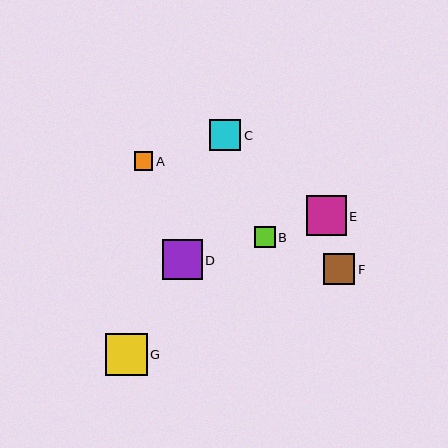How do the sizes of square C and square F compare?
Square C and square F are approximately the same size.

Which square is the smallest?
Square A is the smallest with a size of approximately 19 pixels.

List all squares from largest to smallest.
From largest to smallest: G, D, E, C, F, B, A.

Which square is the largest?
Square G is the largest with a size of approximately 42 pixels.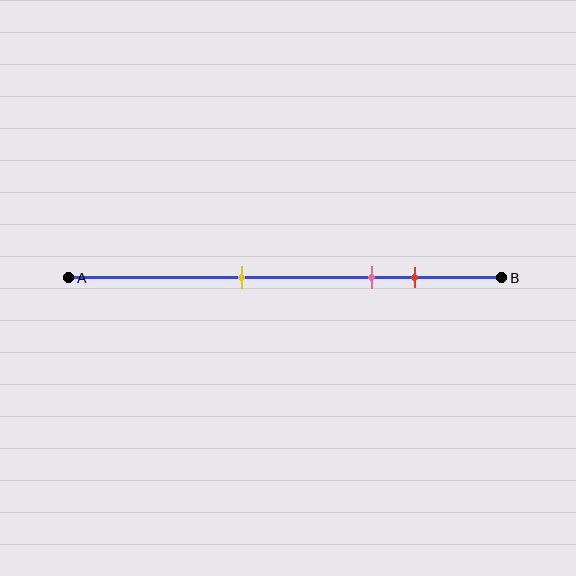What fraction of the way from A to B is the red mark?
The red mark is approximately 80% (0.8) of the way from A to B.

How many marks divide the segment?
There are 3 marks dividing the segment.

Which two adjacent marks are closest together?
The pink and red marks are the closest adjacent pair.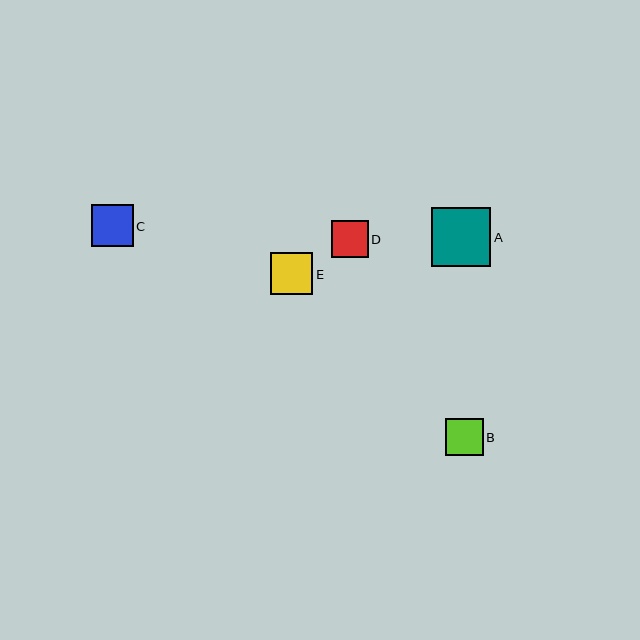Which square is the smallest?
Square D is the smallest with a size of approximately 37 pixels.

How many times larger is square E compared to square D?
Square E is approximately 1.1 times the size of square D.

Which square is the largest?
Square A is the largest with a size of approximately 59 pixels.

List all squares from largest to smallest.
From largest to smallest: A, E, C, B, D.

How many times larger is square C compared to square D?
Square C is approximately 1.1 times the size of square D.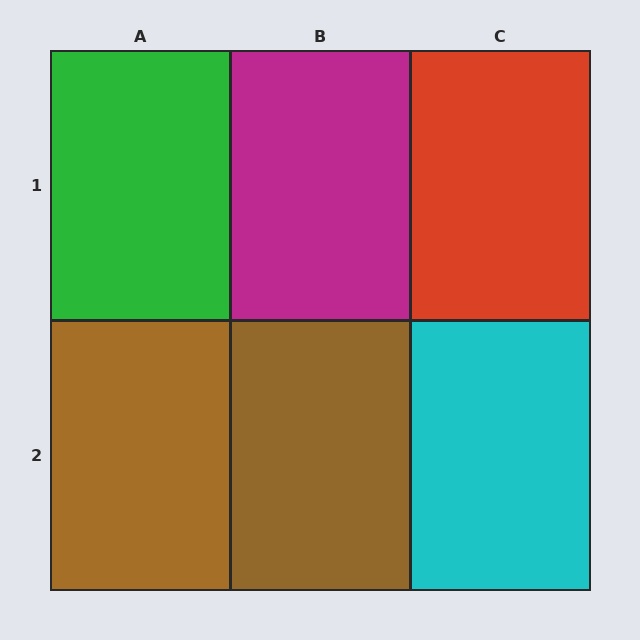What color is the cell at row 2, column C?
Cyan.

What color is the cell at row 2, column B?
Brown.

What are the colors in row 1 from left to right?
Green, magenta, red.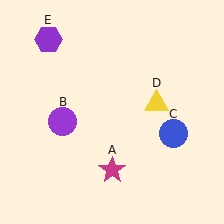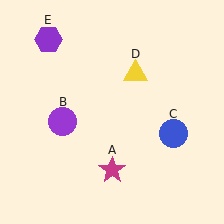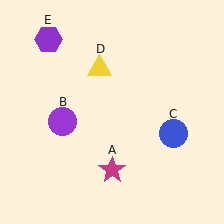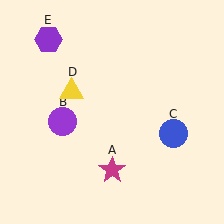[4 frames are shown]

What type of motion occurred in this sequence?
The yellow triangle (object D) rotated counterclockwise around the center of the scene.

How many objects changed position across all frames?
1 object changed position: yellow triangle (object D).